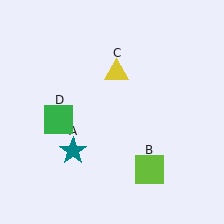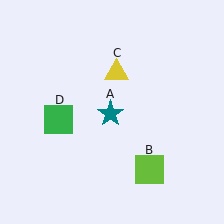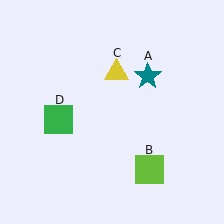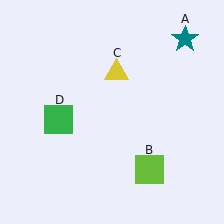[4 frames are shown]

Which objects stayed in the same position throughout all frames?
Lime square (object B) and yellow triangle (object C) and green square (object D) remained stationary.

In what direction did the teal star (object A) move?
The teal star (object A) moved up and to the right.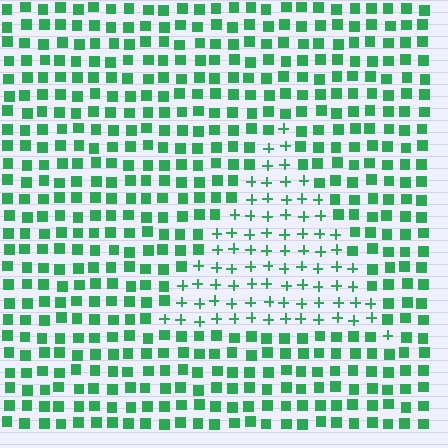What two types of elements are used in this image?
The image uses plus signs inside the triangle region and squares outside it.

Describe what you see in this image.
The image is filled with small green elements arranged in a uniform grid. A triangle-shaped region contains plus signs, while the surrounding area contains squares. The boundary is defined purely by the change in element shape.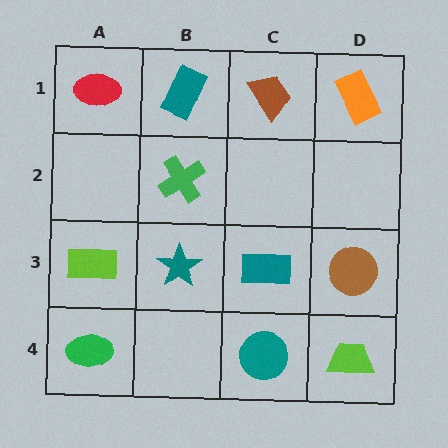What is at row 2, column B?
A green cross.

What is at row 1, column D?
An orange rectangle.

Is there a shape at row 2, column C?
No, that cell is empty.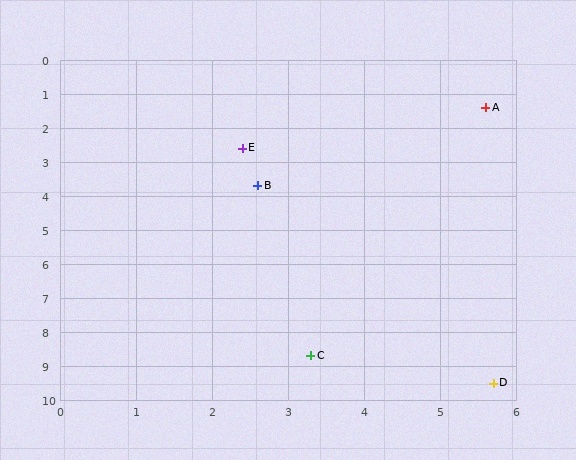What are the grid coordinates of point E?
Point E is at approximately (2.4, 2.6).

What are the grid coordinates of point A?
Point A is at approximately (5.6, 1.4).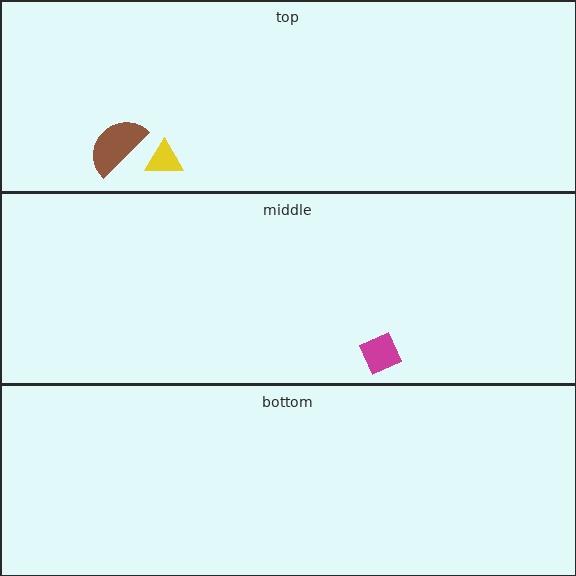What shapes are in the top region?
The yellow triangle, the brown semicircle.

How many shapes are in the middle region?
1.